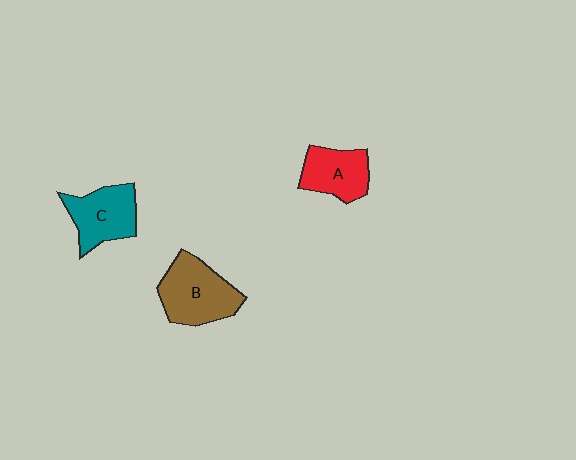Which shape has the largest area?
Shape B (brown).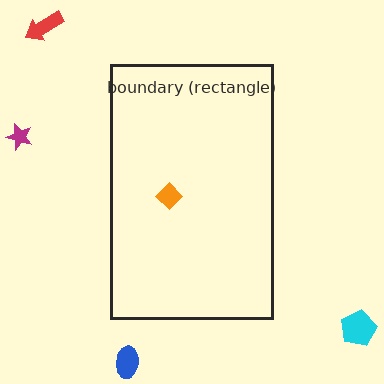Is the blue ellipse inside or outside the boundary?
Outside.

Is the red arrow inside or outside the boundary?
Outside.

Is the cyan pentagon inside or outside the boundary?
Outside.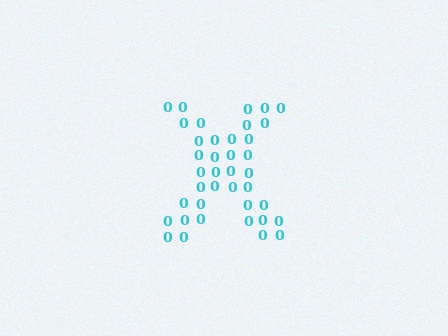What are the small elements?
The small elements are digit 0's.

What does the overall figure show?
The overall figure shows the letter X.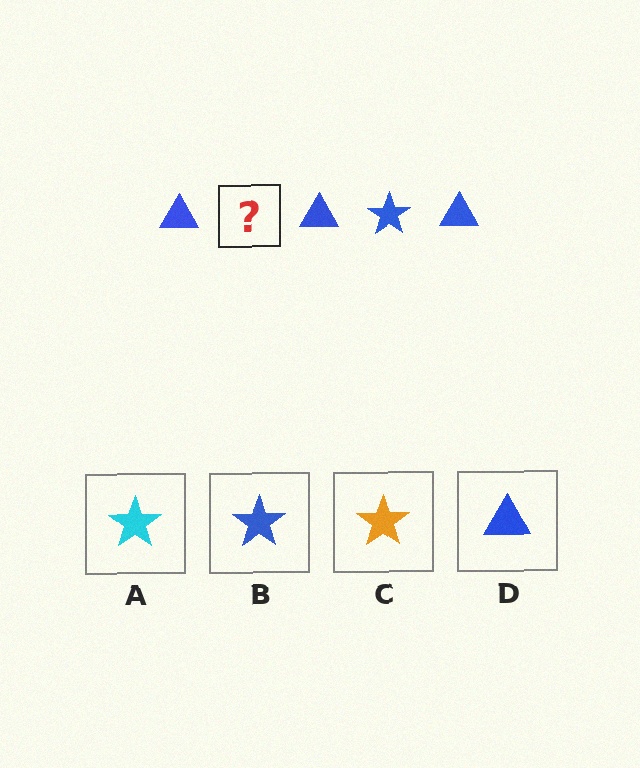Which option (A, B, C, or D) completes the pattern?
B.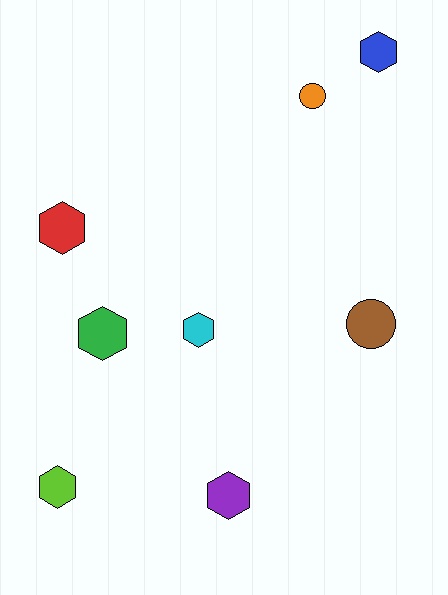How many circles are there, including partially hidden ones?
There are 2 circles.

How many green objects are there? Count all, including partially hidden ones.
There is 1 green object.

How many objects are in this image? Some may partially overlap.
There are 8 objects.